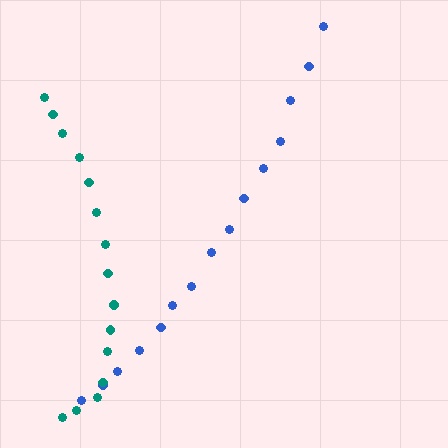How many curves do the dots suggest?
There are 2 distinct paths.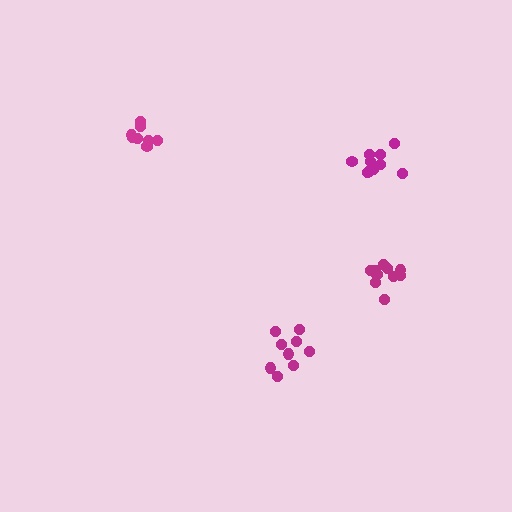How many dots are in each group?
Group 1: 11 dots, Group 2: 8 dots, Group 3: 9 dots, Group 4: 10 dots (38 total).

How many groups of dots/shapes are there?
There are 4 groups.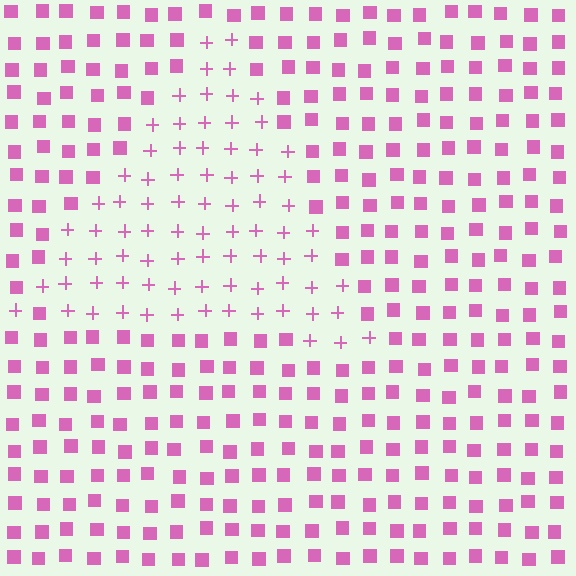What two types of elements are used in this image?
The image uses plus signs inside the triangle region and squares outside it.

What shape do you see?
I see a triangle.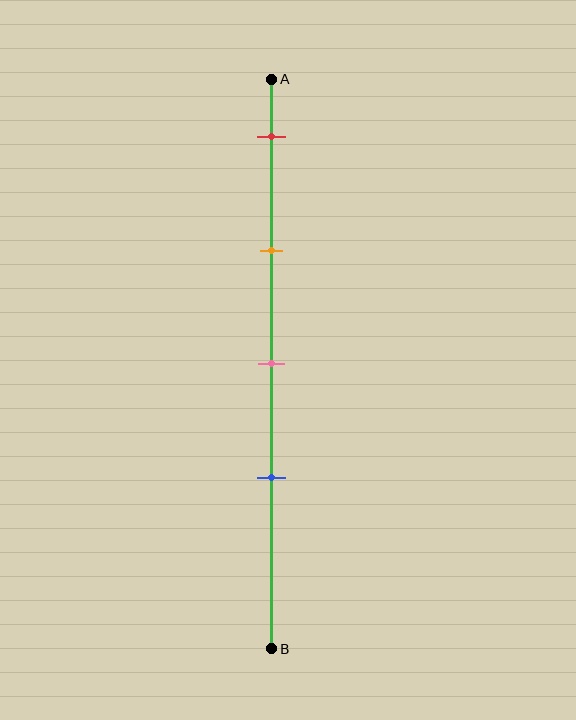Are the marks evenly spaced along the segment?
Yes, the marks are approximately evenly spaced.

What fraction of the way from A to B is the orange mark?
The orange mark is approximately 30% (0.3) of the way from A to B.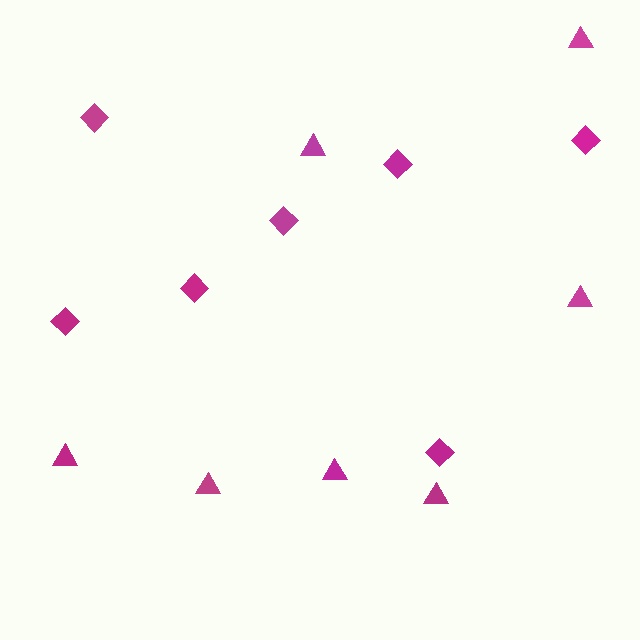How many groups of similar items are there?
There are 2 groups: one group of diamonds (7) and one group of triangles (7).